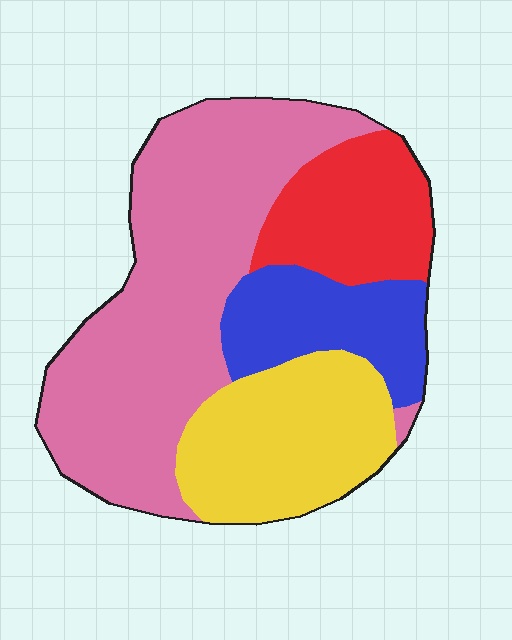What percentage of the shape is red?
Red takes up less than a quarter of the shape.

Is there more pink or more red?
Pink.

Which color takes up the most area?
Pink, at roughly 45%.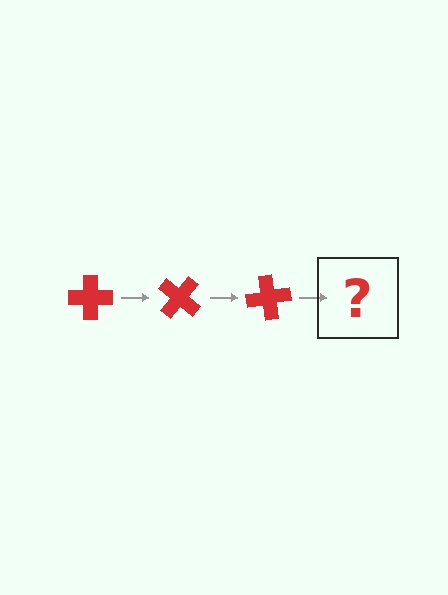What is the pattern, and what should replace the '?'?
The pattern is that the cross rotates 40 degrees each step. The '?' should be a red cross rotated 120 degrees.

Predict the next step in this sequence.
The next step is a red cross rotated 120 degrees.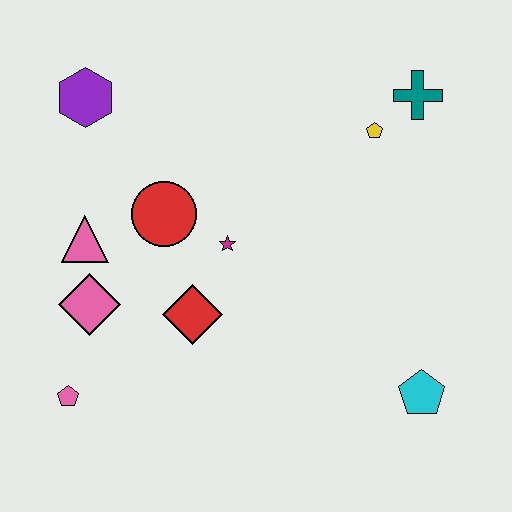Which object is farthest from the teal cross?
The pink pentagon is farthest from the teal cross.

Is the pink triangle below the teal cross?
Yes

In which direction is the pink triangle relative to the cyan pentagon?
The pink triangle is to the left of the cyan pentagon.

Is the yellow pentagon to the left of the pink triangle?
No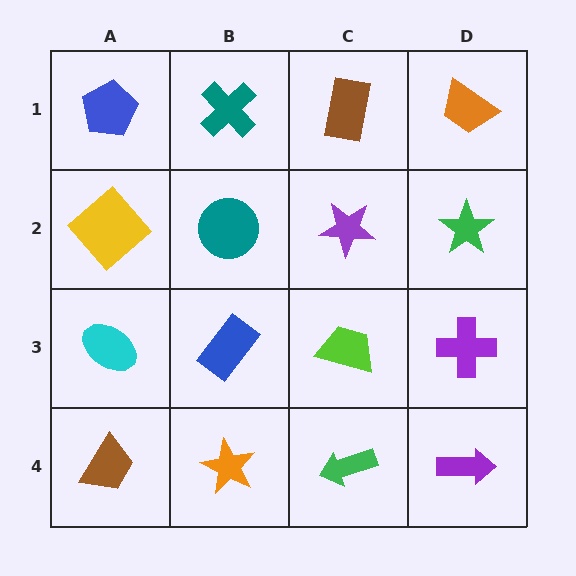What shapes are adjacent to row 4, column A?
A cyan ellipse (row 3, column A), an orange star (row 4, column B).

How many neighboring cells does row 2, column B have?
4.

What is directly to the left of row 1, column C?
A teal cross.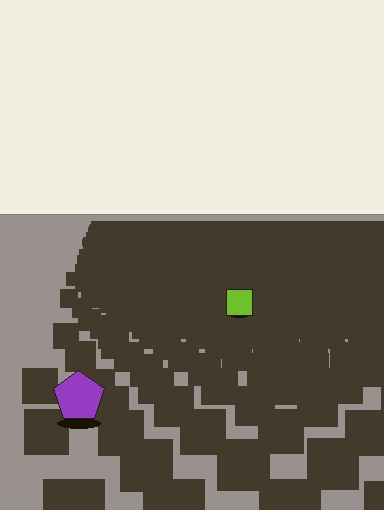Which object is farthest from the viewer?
The lime square is farthest from the viewer. It appears smaller and the ground texture around it is denser.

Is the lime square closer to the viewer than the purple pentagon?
No. The purple pentagon is closer — you can tell from the texture gradient: the ground texture is coarser near it.